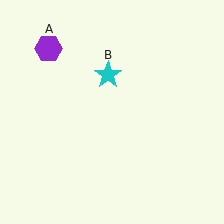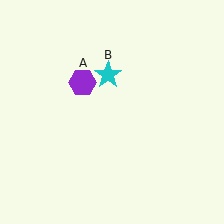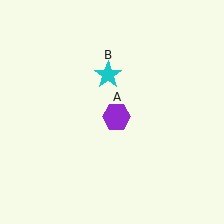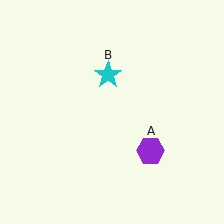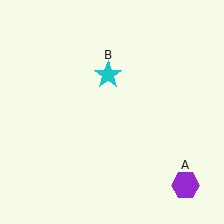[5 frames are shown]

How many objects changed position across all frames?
1 object changed position: purple hexagon (object A).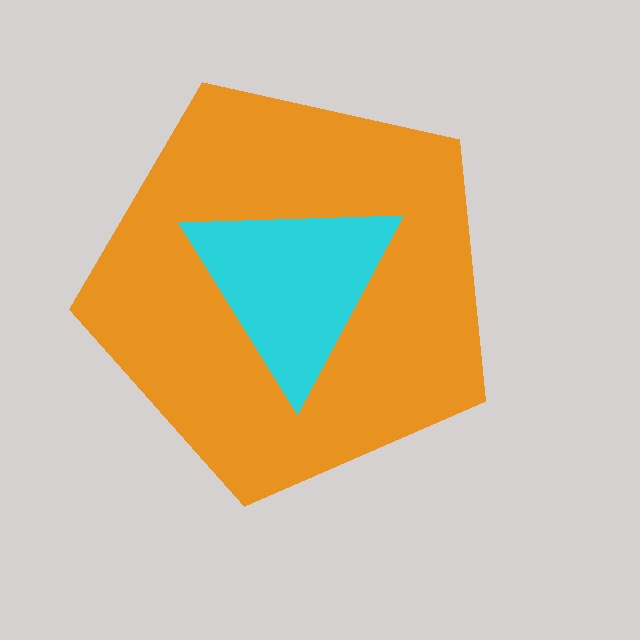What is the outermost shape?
The orange pentagon.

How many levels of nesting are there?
2.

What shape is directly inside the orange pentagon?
The cyan triangle.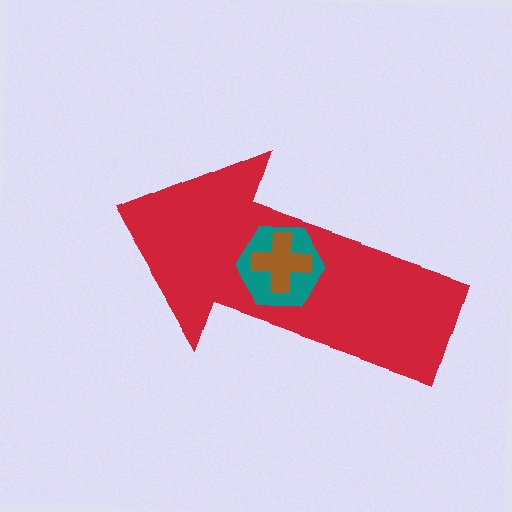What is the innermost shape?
The brown cross.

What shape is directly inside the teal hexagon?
The brown cross.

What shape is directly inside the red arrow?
The teal hexagon.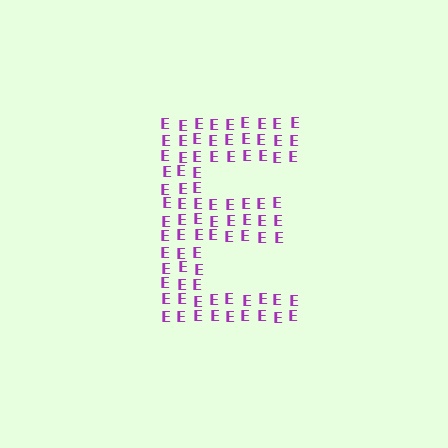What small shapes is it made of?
It is made of small letter E's.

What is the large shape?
The large shape is the letter E.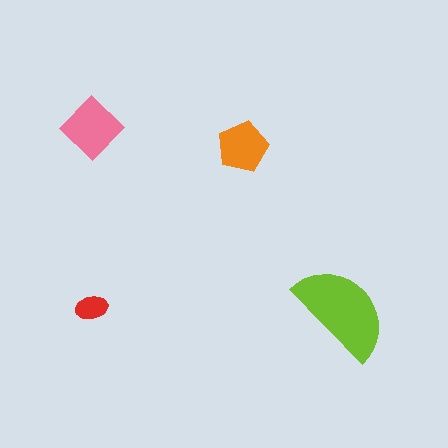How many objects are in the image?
There are 4 objects in the image.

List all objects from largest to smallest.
The lime semicircle, the pink diamond, the orange pentagon, the red ellipse.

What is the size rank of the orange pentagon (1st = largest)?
3rd.